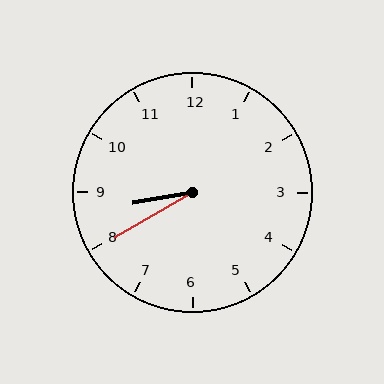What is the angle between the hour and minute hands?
Approximately 20 degrees.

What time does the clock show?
8:40.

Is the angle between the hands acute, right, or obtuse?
It is acute.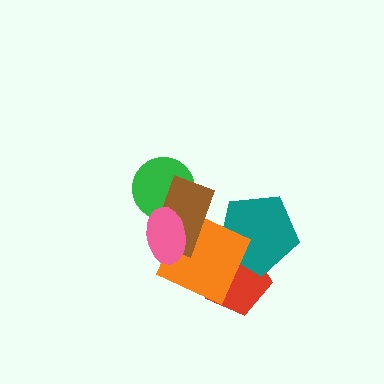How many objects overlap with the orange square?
4 objects overlap with the orange square.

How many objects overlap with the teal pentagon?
2 objects overlap with the teal pentagon.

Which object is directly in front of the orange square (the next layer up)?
The brown rectangle is directly in front of the orange square.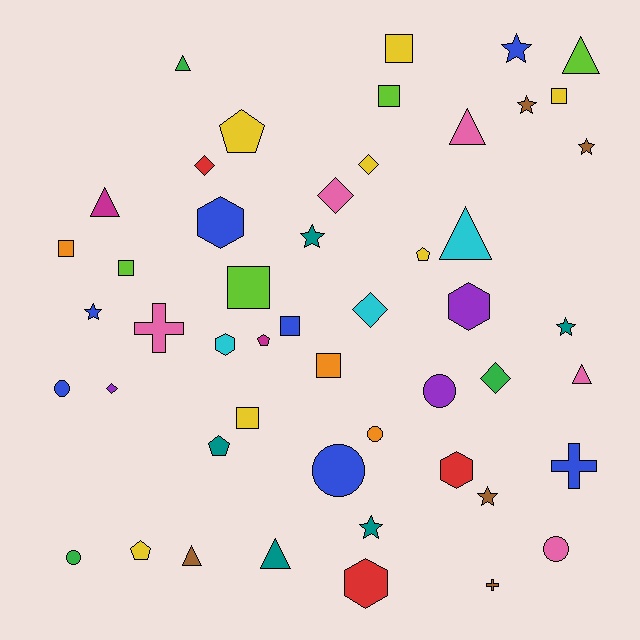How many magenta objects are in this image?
There are 2 magenta objects.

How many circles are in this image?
There are 6 circles.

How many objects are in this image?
There are 50 objects.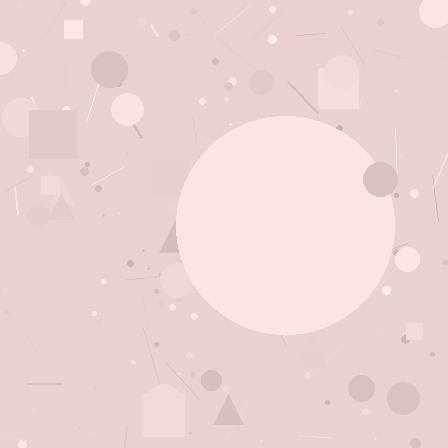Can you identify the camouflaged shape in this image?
The camouflaged shape is a circle.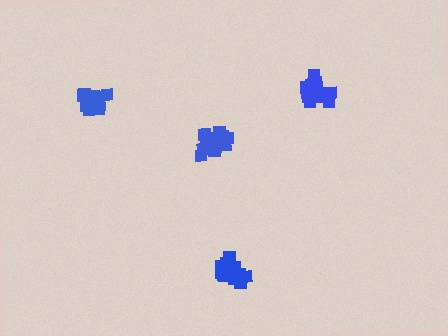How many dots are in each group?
Group 1: 12 dots, Group 2: 17 dots, Group 3: 13 dots, Group 4: 14 dots (56 total).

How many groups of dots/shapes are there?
There are 4 groups.